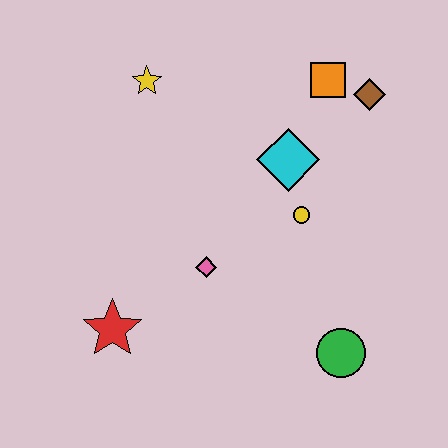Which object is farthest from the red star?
The brown diamond is farthest from the red star.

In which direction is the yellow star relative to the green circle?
The yellow star is above the green circle.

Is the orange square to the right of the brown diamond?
No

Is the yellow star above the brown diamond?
Yes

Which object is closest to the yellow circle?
The cyan diamond is closest to the yellow circle.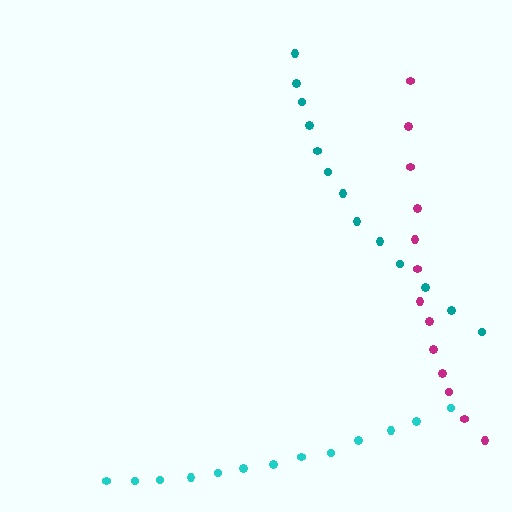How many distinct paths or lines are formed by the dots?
There are 3 distinct paths.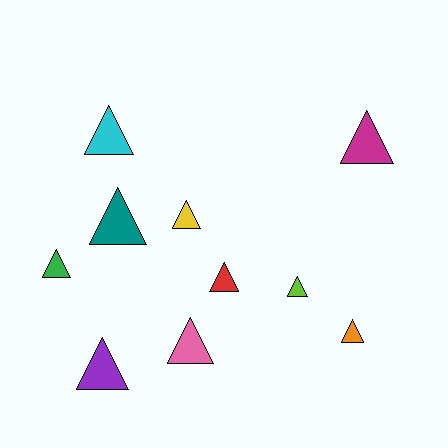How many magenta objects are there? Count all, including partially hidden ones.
There is 1 magenta object.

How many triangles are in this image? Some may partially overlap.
There are 10 triangles.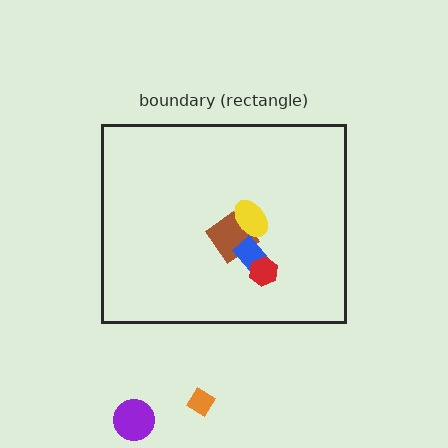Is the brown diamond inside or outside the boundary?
Inside.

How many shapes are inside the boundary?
4 inside, 2 outside.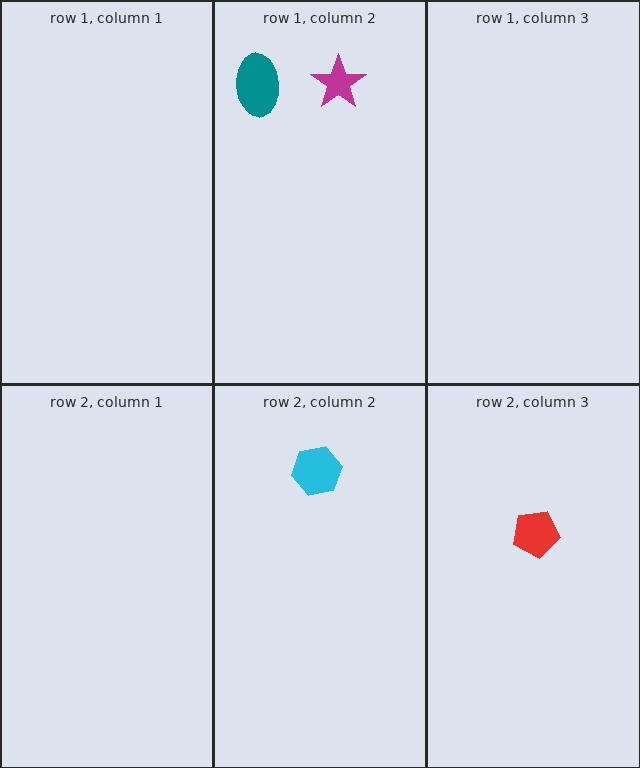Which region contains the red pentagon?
The row 2, column 3 region.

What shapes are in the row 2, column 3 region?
The red pentagon.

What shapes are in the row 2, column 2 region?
The cyan hexagon.